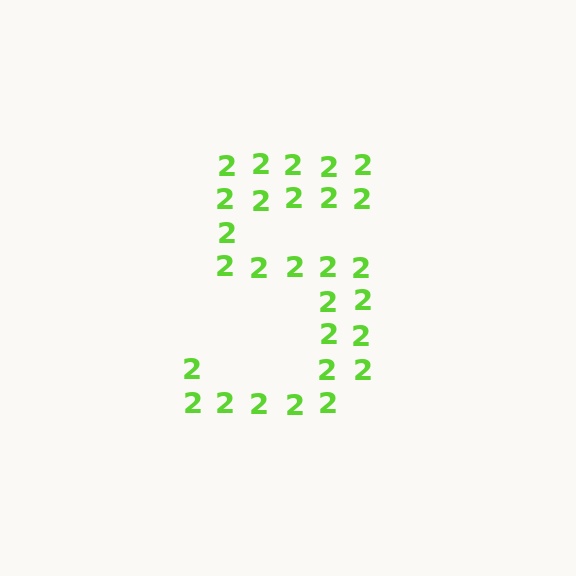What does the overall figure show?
The overall figure shows the digit 5.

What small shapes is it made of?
It is made of small digit 2's.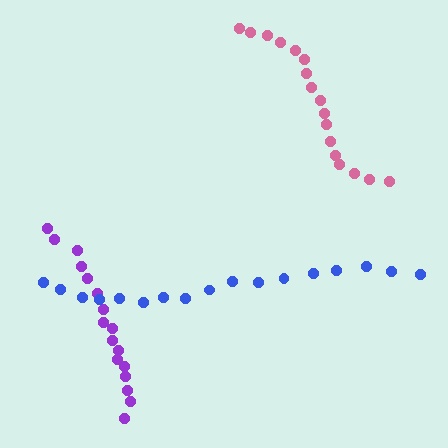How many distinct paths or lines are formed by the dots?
There are 3 distinct paths.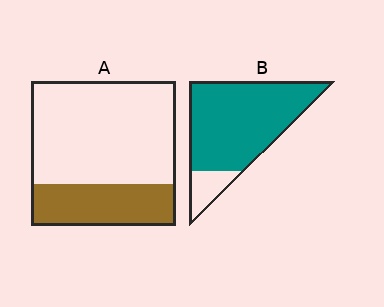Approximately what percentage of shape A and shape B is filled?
A is approximately 30% and B is approximately 85%.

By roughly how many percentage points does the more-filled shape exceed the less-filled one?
By roughly 55 percentage points (B over A).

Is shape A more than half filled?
No.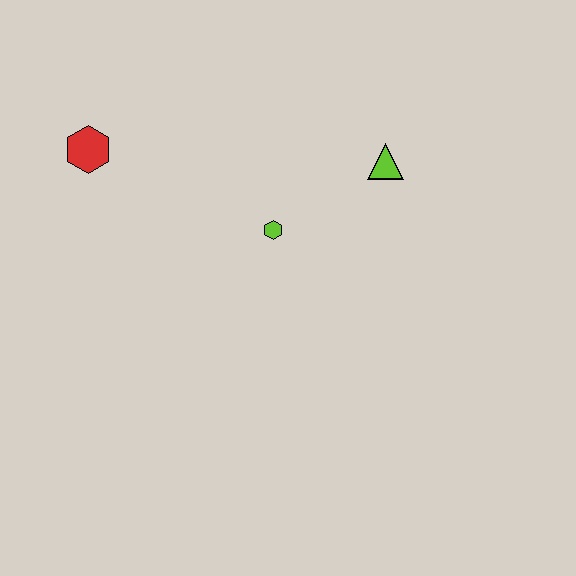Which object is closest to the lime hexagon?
The lime triangle is closest to the lime hexagon.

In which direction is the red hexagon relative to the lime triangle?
The red hexagon is to the left of the lime triangle.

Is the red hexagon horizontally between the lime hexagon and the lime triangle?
No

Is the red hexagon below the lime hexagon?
No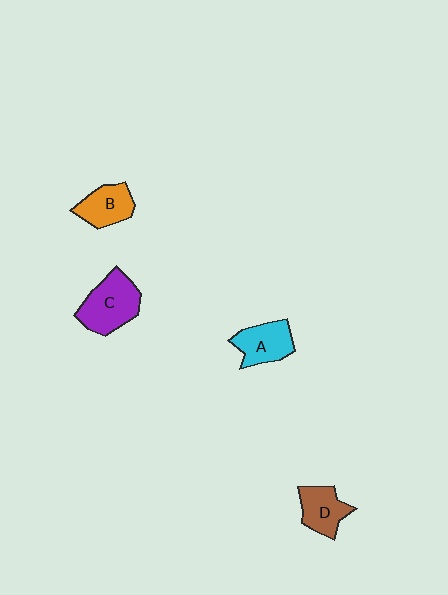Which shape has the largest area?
Shape C (purple).